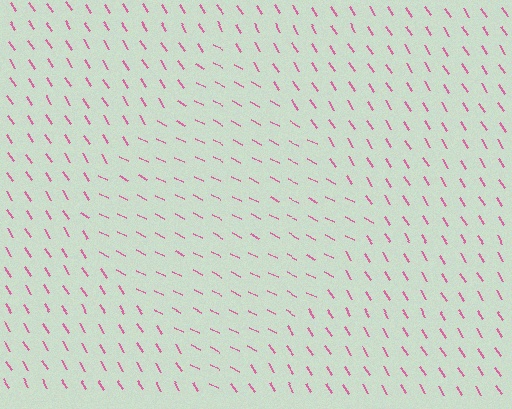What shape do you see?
I see a diamond.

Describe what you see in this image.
The image is filled with small pink line segments. A diamond region in the image has lines oriented differently from the surrounding lines, creating a visible texture boundary.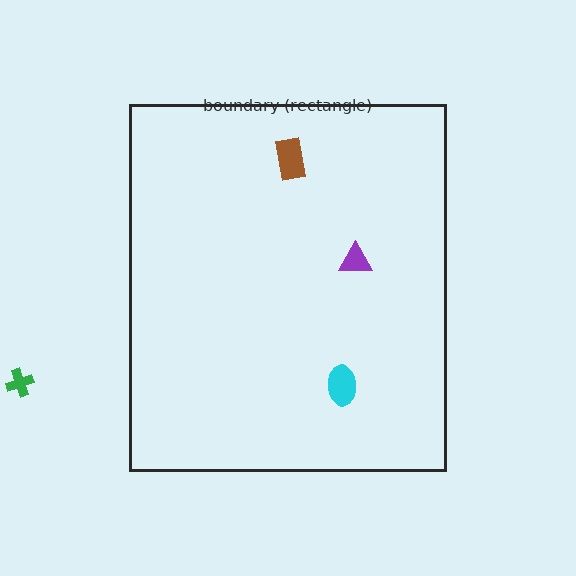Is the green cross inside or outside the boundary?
Outside.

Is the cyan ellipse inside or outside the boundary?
Inside.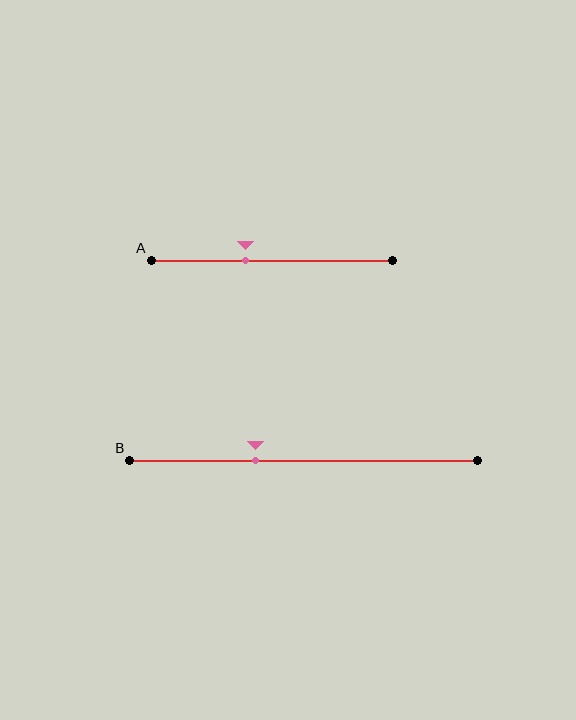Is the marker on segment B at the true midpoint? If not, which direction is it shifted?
No, the marker on segment B is shifted to the left by about 14% of the segment length.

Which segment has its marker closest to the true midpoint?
Segment A has its marker closest to the true midpoint.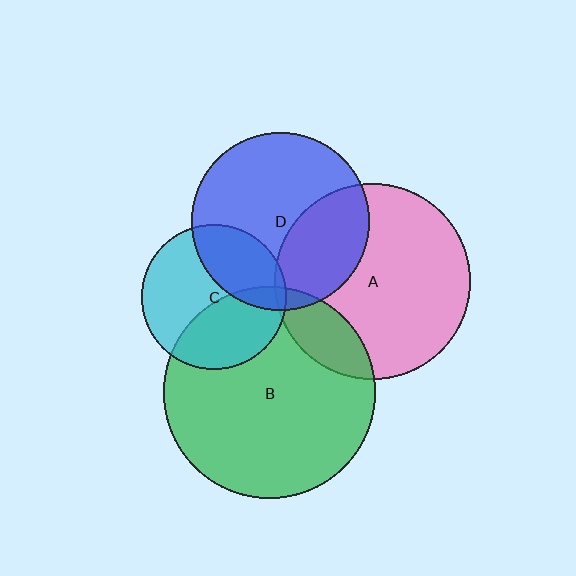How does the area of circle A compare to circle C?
Approximately 1.8 times.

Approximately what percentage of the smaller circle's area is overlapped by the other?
Approximately 40%.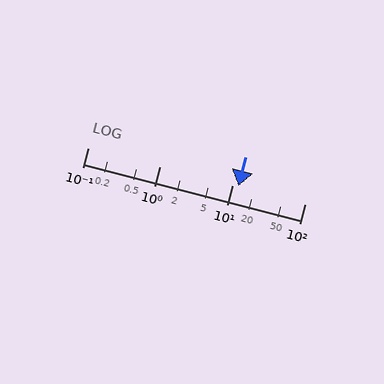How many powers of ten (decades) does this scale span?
The scale spans 3 decades, from 0.1 to 100.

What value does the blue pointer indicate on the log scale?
The pointer indicates approximately 12.